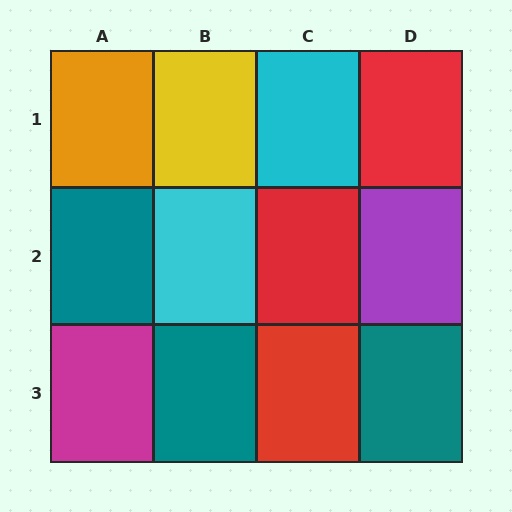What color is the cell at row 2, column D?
Purple.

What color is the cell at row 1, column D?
Red.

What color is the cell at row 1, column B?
Yellow.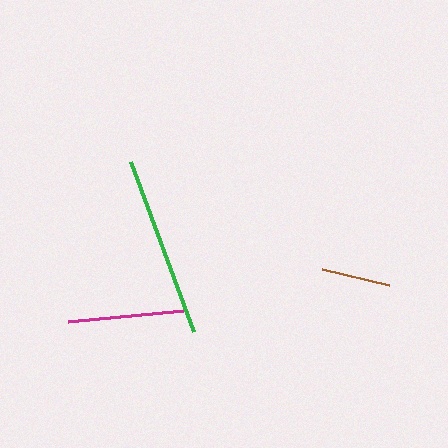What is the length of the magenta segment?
The magenta segment is approximately 116 pixels long.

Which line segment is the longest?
The green line is the longest at approximately 182 pixels.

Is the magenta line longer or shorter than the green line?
The green line is longer than the magenta line.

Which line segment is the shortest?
The brown line is the shortest at approximately 69 pixels.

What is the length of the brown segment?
The brown segment is approximately 69 pixels long.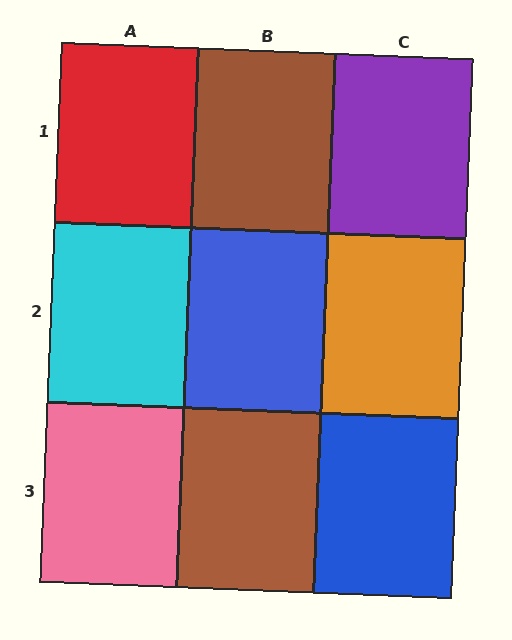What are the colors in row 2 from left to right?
Cyan, blue, orange.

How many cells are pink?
1 cell is pink.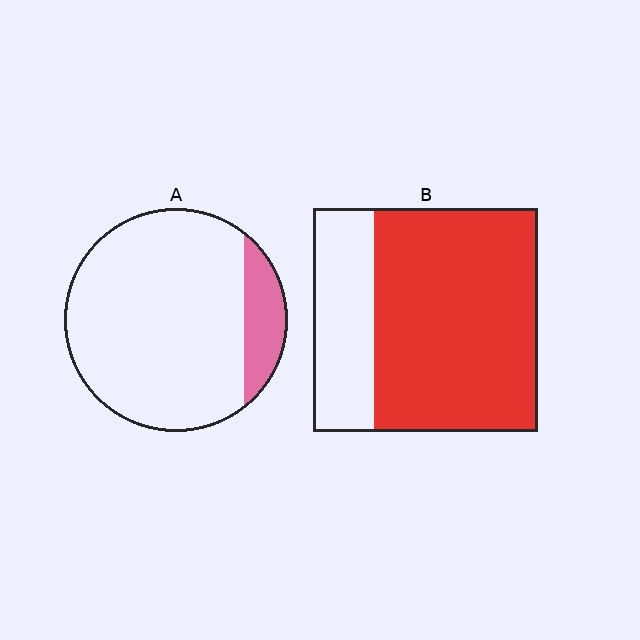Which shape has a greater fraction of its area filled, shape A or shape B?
Shape B.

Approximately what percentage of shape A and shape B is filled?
A is approximately 15% and B is approximately 75%.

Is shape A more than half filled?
No.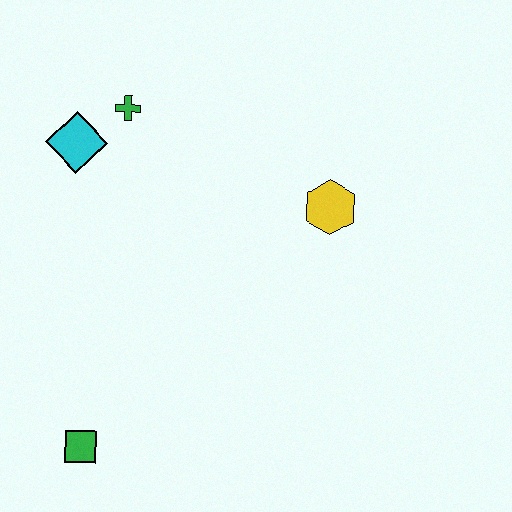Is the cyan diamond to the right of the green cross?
No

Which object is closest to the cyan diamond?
The green cross is closest to the cyan diamond.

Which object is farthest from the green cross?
The green square is farthest from the green cross.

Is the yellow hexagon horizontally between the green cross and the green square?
No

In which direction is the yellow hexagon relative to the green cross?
The yellow hexagon is to the right of the green cross.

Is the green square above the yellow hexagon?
No